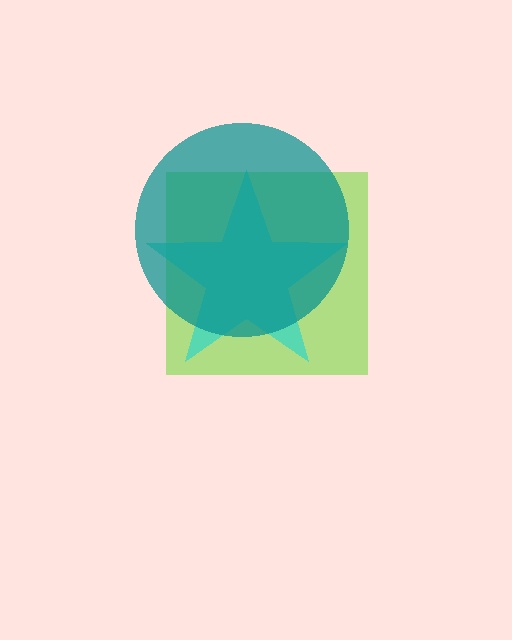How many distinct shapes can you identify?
There are 3 distinct shapes: a lime square, a cyan star, a teal circle.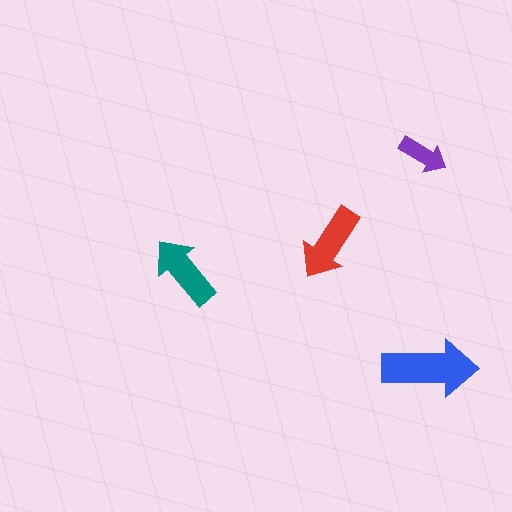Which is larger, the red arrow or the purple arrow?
The red one.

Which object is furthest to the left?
The teal arrow is leftmost.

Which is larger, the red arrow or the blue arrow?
The blue one.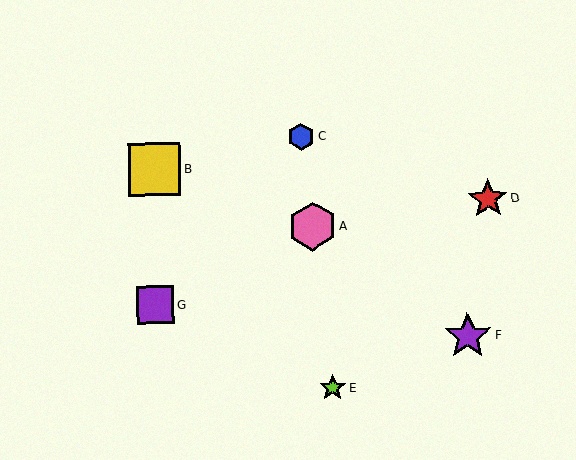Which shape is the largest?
The yellow square (labeled B) is the largest.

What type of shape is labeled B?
Shape B is a yellow square.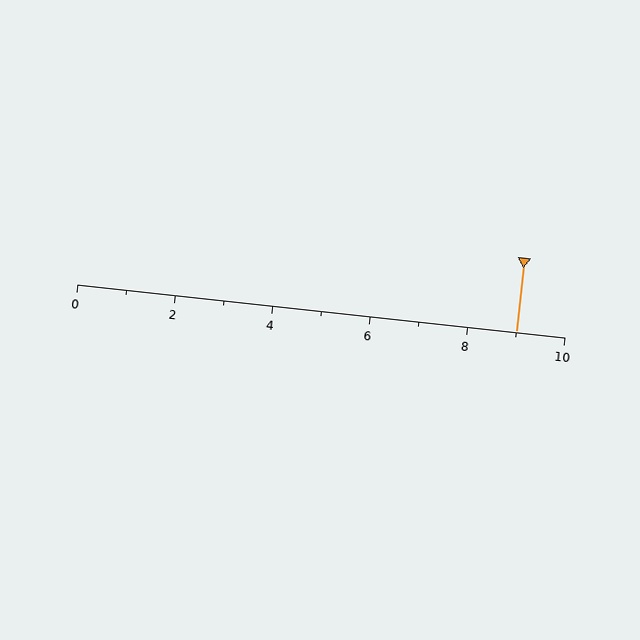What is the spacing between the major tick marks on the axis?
The major ticks are spaced 2 apart.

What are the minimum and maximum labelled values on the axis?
The axis runs from 0 to 10.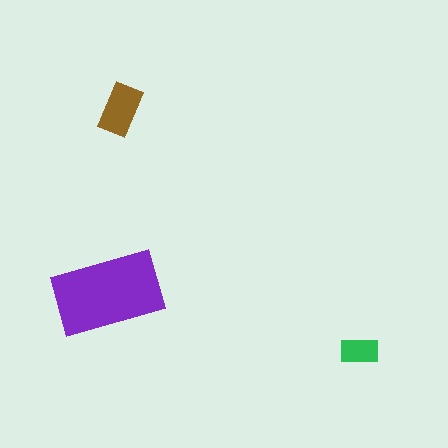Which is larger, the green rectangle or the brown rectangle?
The brown one.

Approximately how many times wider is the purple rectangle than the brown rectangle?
About 2 times wider.